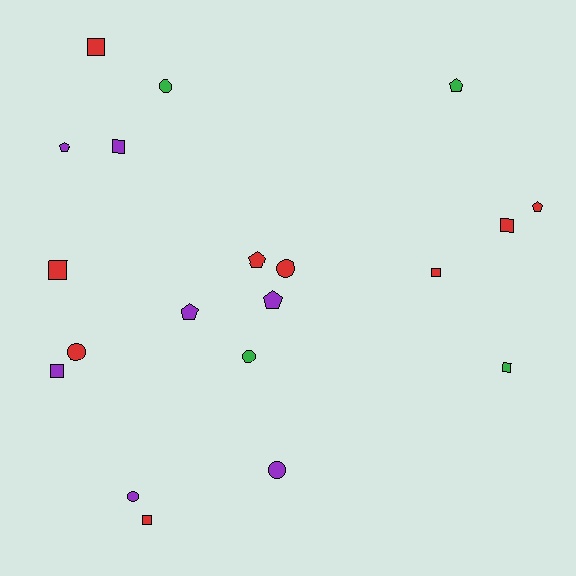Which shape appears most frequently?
Square, with 8 objects.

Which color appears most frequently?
Red, with 9 objects.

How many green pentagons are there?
There is 1 green pentagon.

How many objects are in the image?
There are 20 objects.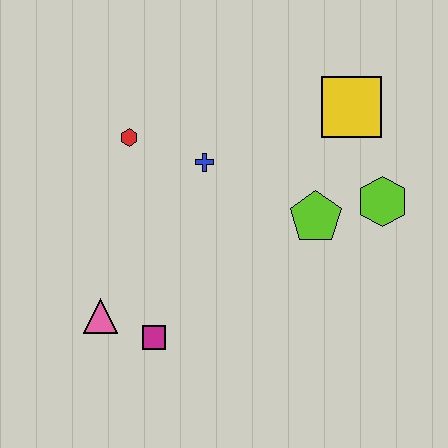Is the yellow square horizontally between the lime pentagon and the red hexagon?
No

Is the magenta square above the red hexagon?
No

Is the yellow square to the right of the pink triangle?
Yes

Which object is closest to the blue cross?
The red hexagon is closest to the blue cross.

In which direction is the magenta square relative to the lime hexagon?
The magenta square is to the left of the lime hexagon.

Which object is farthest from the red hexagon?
The lime hexagon is farthest from the red hexagon.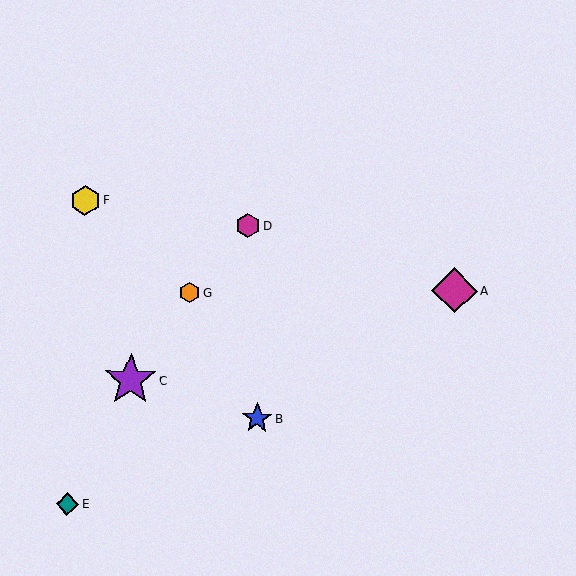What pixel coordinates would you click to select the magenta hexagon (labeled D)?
Click at (248, 225) to select the magenta hexagon D.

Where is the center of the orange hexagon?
The center of the orange hexagon is at (189, 293).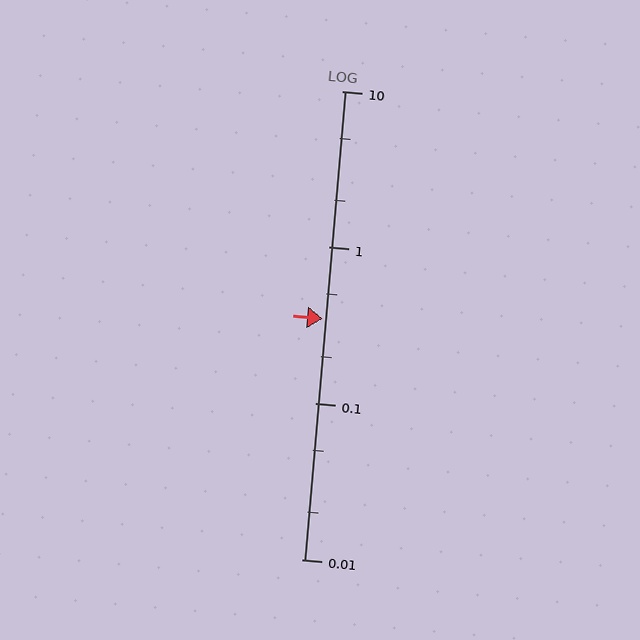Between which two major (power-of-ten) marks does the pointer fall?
The pointer is between 0.1 and 1.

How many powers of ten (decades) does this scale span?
The scale spans 3 decades, from 0.01 to 10.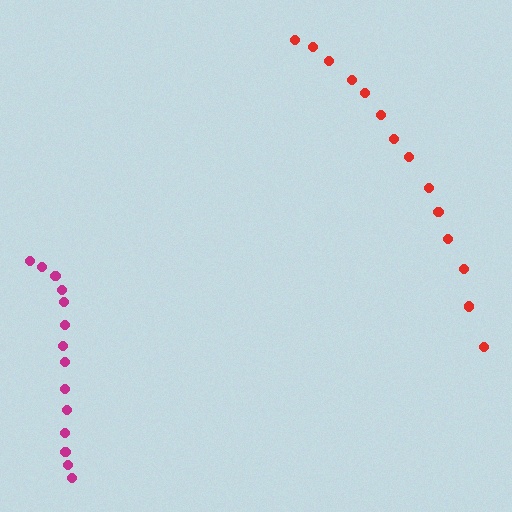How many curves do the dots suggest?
There are 2 distinct paths.